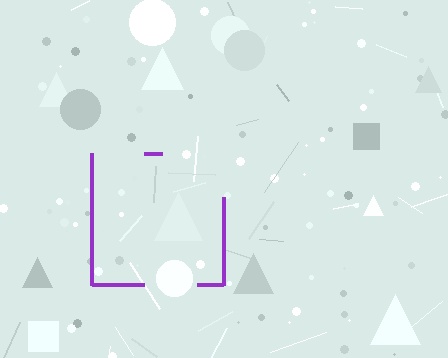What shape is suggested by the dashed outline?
The dashed outline suggests a square.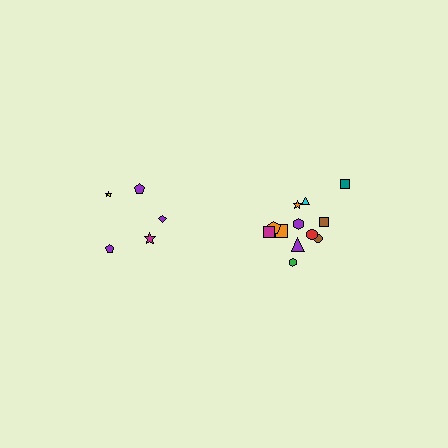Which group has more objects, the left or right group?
The right group.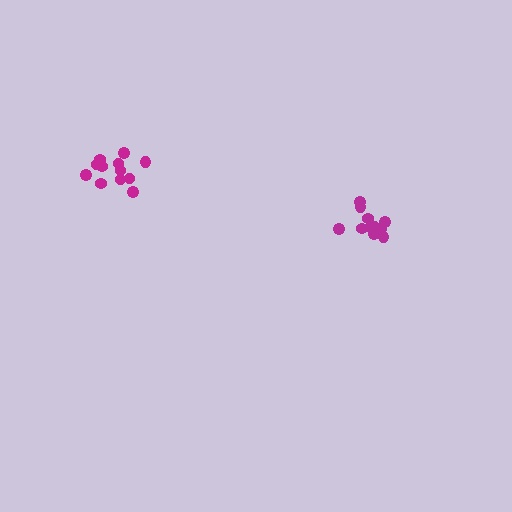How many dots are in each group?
Group 1: 11 dots, Group 2: 12 dots (23 total).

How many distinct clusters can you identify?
There are 2 distinct clusters.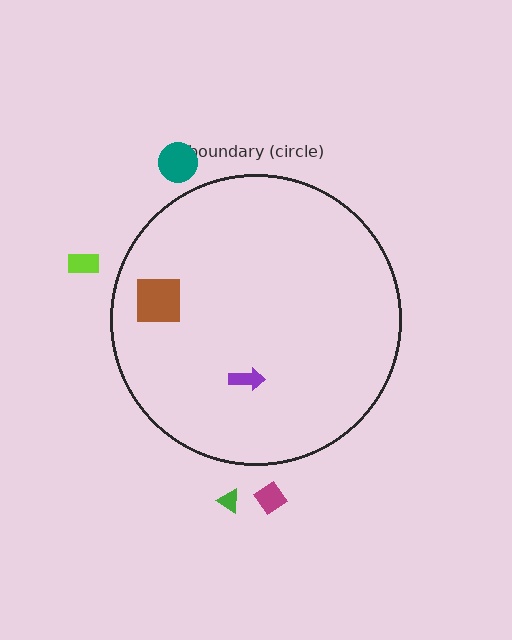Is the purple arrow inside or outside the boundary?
Inside.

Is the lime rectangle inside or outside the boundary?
Outside.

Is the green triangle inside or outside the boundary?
Outside.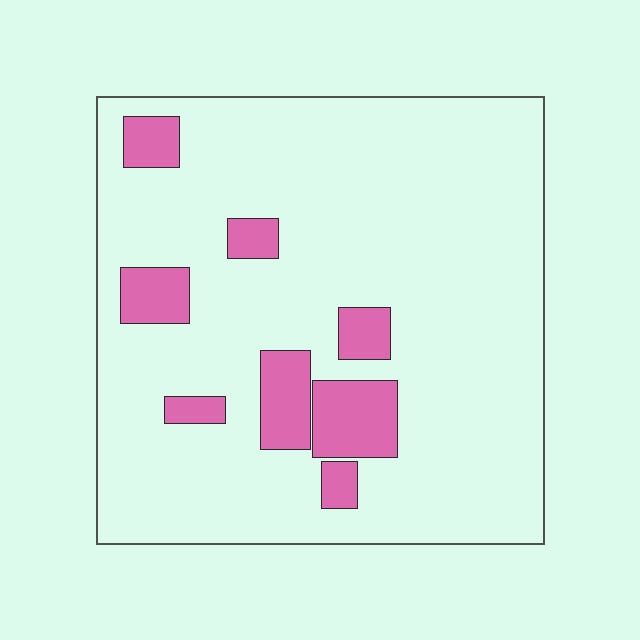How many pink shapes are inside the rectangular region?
8.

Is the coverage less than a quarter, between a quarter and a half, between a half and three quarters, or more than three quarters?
Less than a quarter.